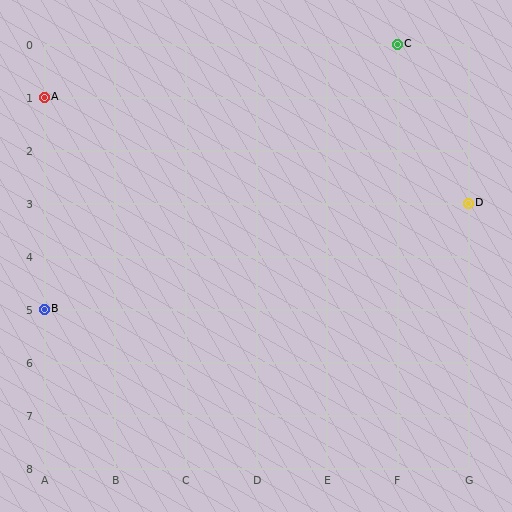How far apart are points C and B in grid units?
Points C and B are 5 columns and 5 rows apart (about 7.1 grid units diagonally).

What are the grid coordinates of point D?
Point D is at grid coordinates (G, 3).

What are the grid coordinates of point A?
Point A is at grid coordinates (A, 1).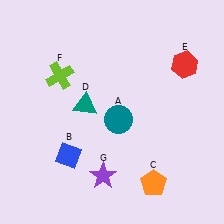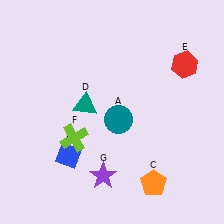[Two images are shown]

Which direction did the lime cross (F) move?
The lime cross (F) moved down.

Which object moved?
The lime cross (F) moved down.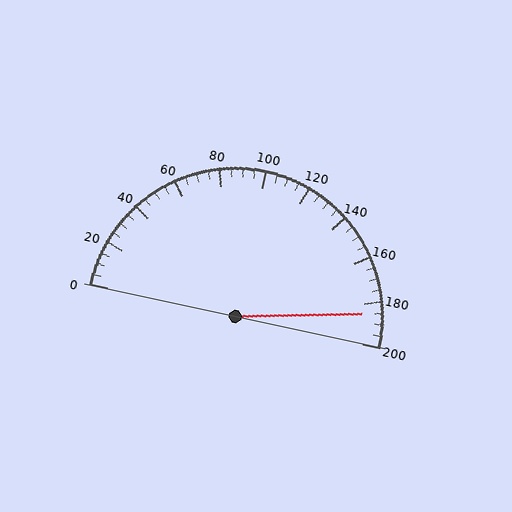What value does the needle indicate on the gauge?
The needle indicates approximately 185.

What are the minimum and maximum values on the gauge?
The gauge ranges from 0 to 200.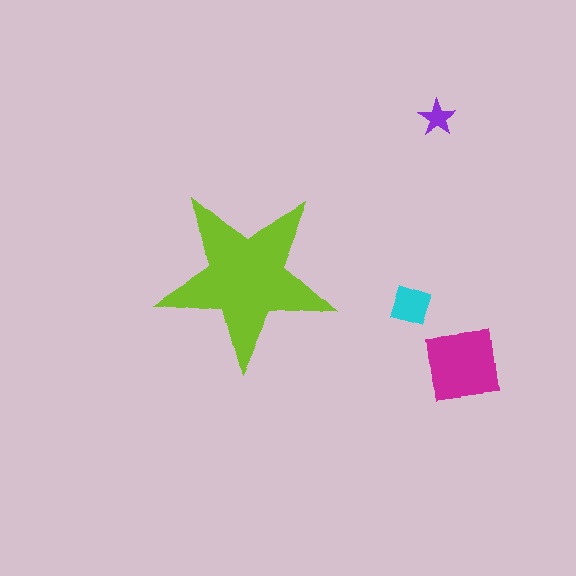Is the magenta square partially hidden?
No, the magenta square is fully visible.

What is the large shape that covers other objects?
A lime star.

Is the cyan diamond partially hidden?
No, the cyan diamond is fully visible.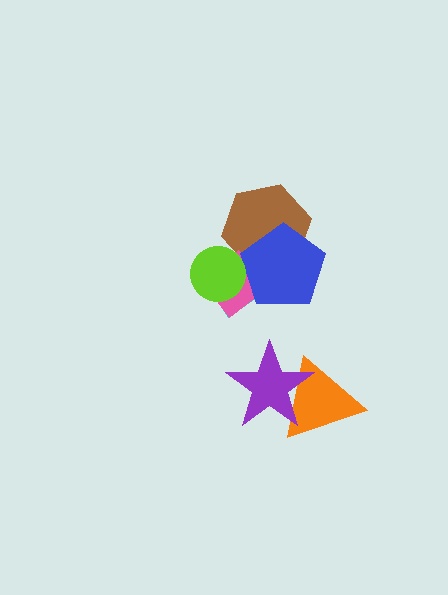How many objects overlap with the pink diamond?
4 objects overlap with the pink diamond.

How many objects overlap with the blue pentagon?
3 objects overlap with the blue pentagon.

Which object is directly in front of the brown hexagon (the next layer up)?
The pink diamond is directly in front of the brown hexagon.